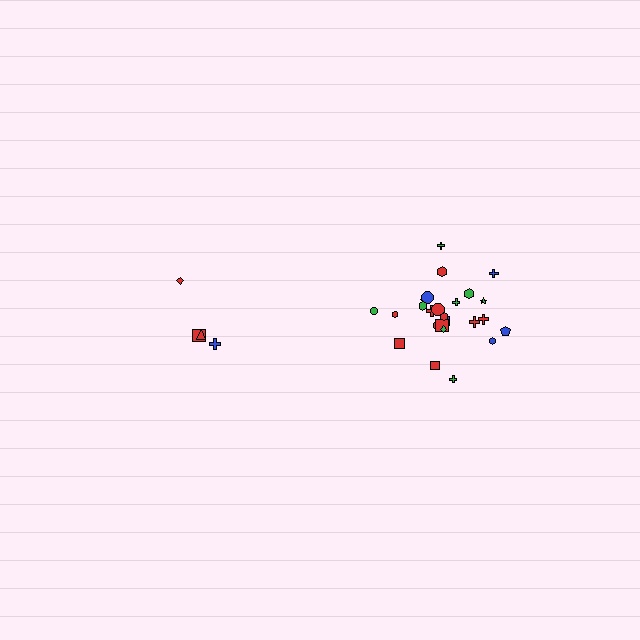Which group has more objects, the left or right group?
The right group.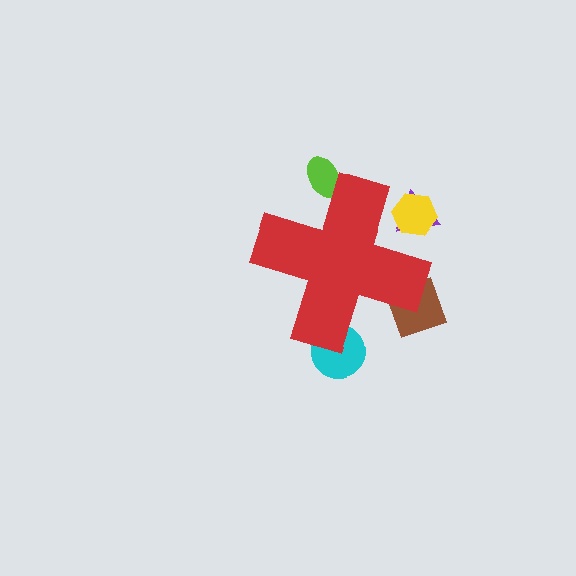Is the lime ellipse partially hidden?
Yes, the lime ellipse is partially hidden behind the red cross.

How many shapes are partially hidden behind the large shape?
5 shapes are partially hidden.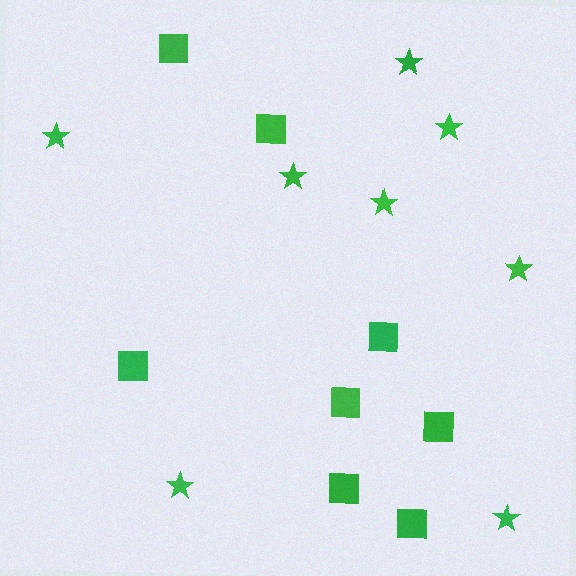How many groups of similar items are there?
There are 2 groups: one group of squares (8) and one group of stars (8).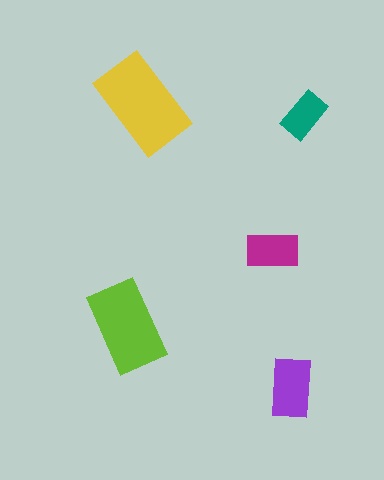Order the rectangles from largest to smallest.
the yellow one, the lime one, the purple one, the magenta one, the teal one.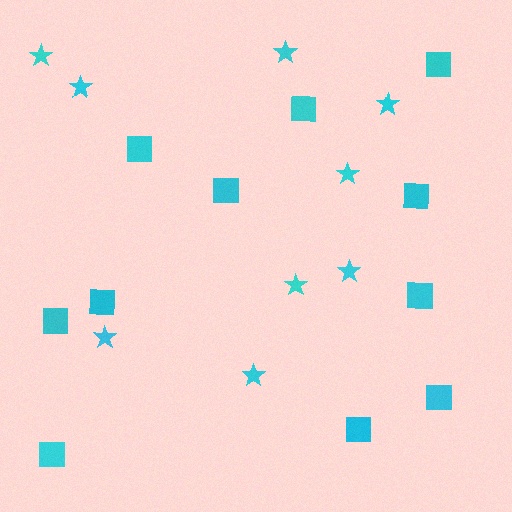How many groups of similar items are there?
There are 2 groups: one group of stars (9) and one group of squares (11).